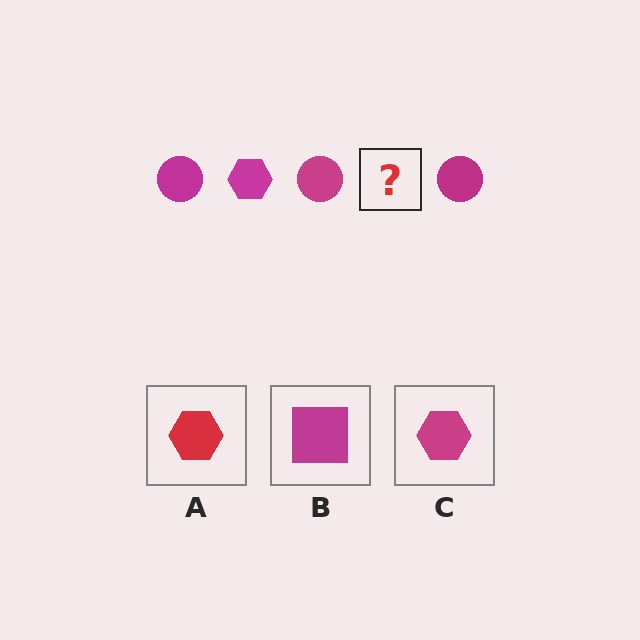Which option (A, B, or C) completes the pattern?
C.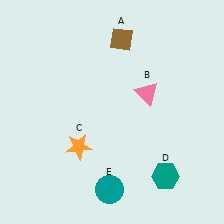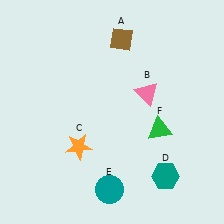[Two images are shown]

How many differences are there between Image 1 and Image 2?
There is 1 difference between the two images.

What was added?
A green triangle (F) was added in Image 2.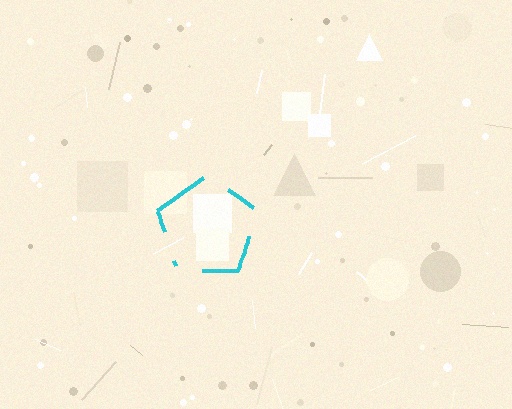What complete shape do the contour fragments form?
The contour fragments form a pentagon.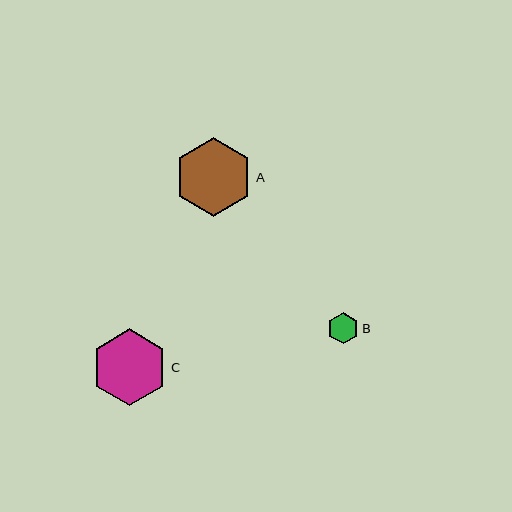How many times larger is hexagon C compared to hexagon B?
Hexagon C is approximately 2.4 times the size of hexagon B.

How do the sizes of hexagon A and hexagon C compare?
Hexagon A and hexagon C are approximately the same size.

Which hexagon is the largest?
Hexagon A is the largest with a size of approximately 79 pixels.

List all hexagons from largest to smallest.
From largest to smallest: A, C, B.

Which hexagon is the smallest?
Hexagon B is the smallest with a size of approximately 31 pixels.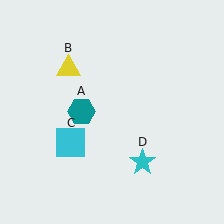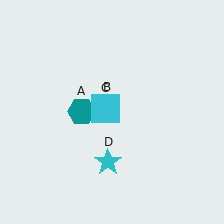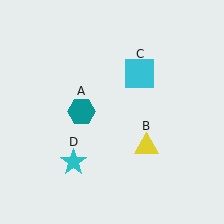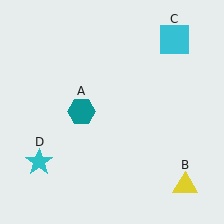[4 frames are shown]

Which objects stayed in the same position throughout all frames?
Teal hexagon (object A) remained stationary.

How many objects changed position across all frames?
3 objects changed position: yellow triangle (object B), cyan square (object C), cyan star (object D).